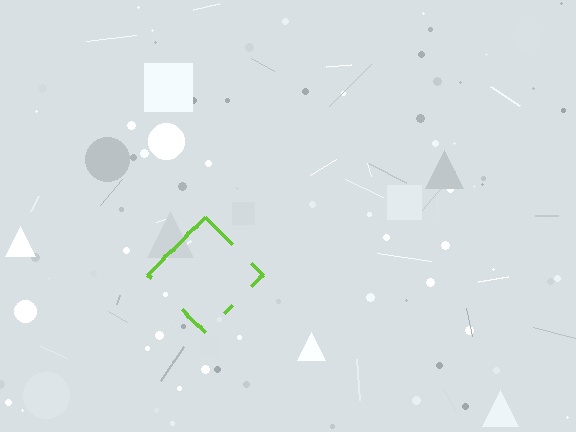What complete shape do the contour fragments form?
The contour fragments form a diamond.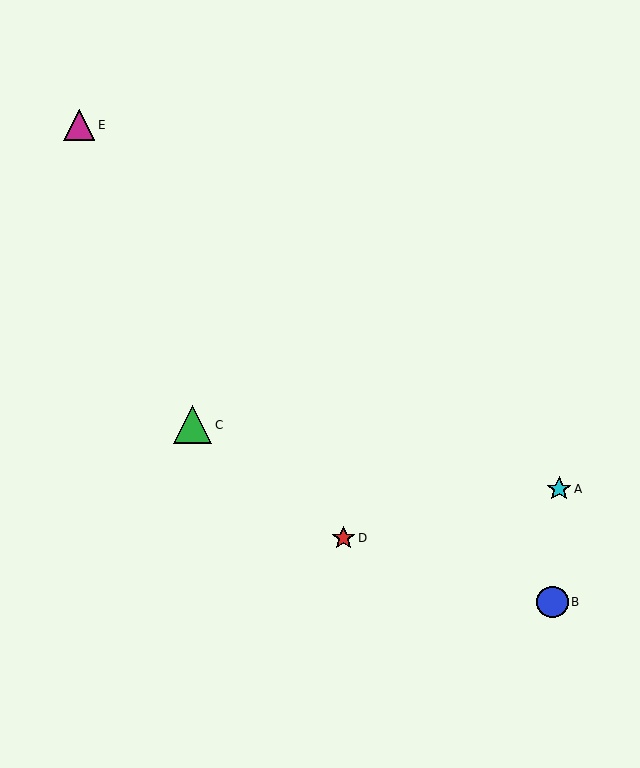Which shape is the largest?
The green triangle (labeled C) is the largest.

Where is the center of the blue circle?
The center of the blue circle is at (553, 602).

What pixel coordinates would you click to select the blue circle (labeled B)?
Click at (553, 602) to select the blue circle B.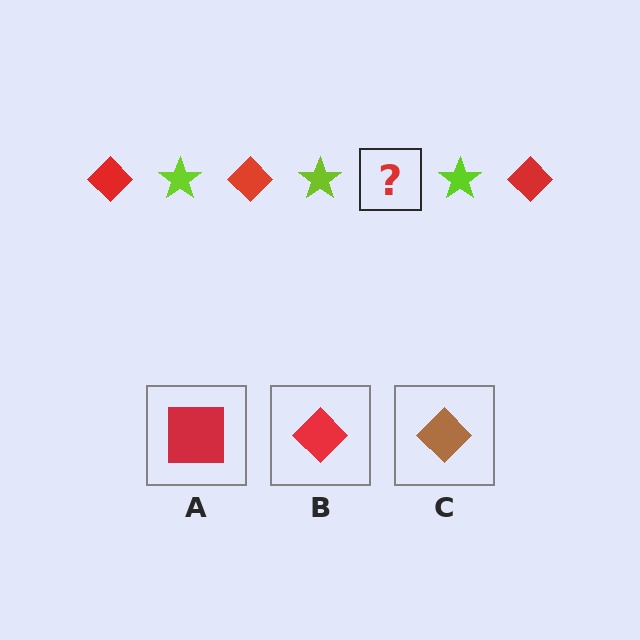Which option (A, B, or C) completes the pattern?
B.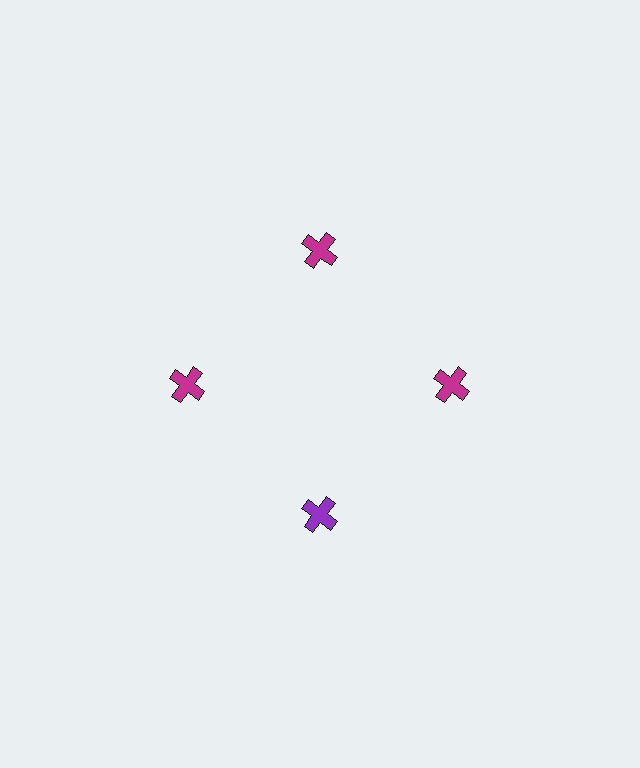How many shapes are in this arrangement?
There are 4 shapes arranged in a ring pattern.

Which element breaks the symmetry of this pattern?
The purple cross at roughly the 6 o'clock position breaks the symmetry. All other shapes are magenta crosses.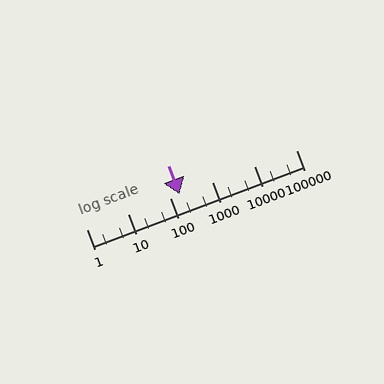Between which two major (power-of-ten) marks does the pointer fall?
The pointer is between 100 and 1000.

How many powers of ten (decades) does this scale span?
The scale spans 5 decades, from 1 to 100000.